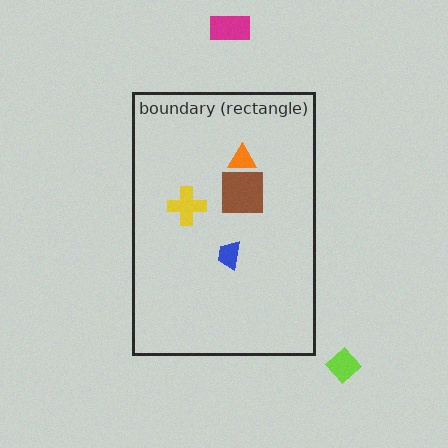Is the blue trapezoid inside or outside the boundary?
Inside.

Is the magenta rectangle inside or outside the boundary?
Outside.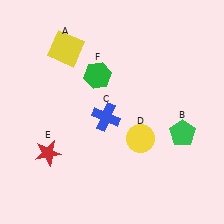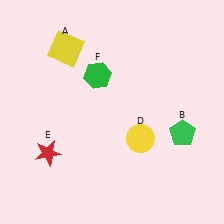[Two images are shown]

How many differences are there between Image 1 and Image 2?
There is 1 difference between the two images.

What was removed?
The blue cross (C) was removed in Image 2.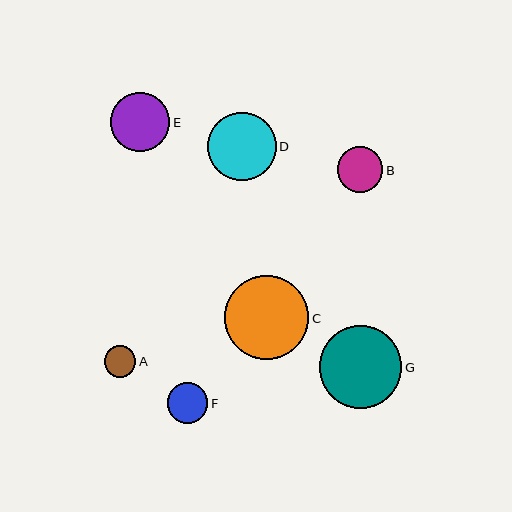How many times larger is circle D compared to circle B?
Circle D is approximately 1.5 times the size of circle B.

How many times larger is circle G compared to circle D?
Circle G is approximately 1.2 times the size of circle D.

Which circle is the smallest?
Circle A is the smallest with a size of approximately 31 pixels.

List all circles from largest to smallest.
From largest to smallest: C, G, D, E, B, F, A.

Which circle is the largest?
Circle C is the largest with a size of approximately 84 pixels.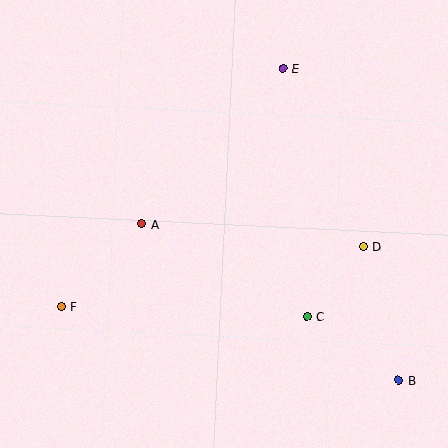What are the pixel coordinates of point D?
Point D is at (363, 247).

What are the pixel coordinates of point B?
Point B is at (398, 380).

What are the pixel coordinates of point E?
Point E is at (283, 68).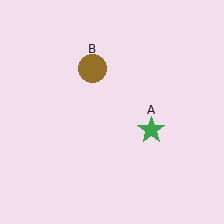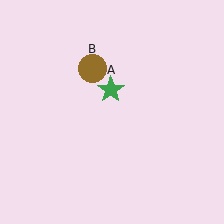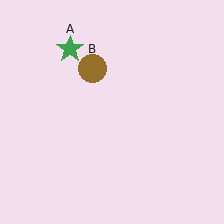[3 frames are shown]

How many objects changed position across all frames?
1 object changed position: green star (object A).